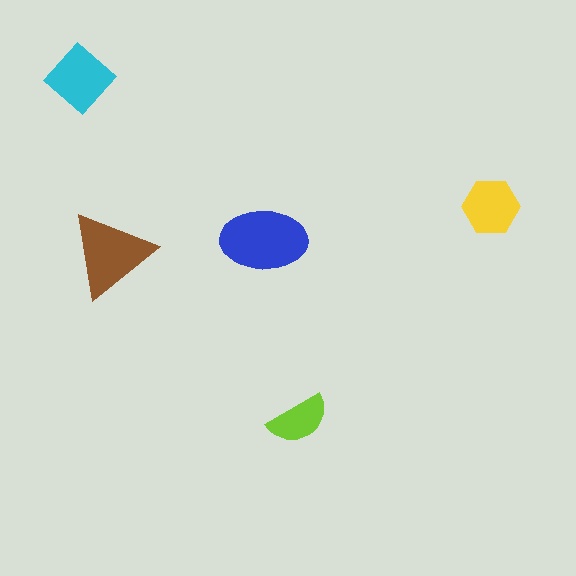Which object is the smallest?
The lime semicircle.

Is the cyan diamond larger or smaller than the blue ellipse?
Smaller.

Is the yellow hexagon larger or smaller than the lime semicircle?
Larger.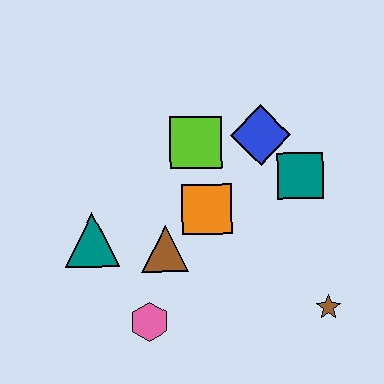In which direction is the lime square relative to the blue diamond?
The lime square is to the left of the blue diamond.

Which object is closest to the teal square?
The blue diamond is closest to the teal square.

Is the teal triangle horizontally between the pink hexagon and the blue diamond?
No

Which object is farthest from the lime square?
The brown star is farthest from the lime square.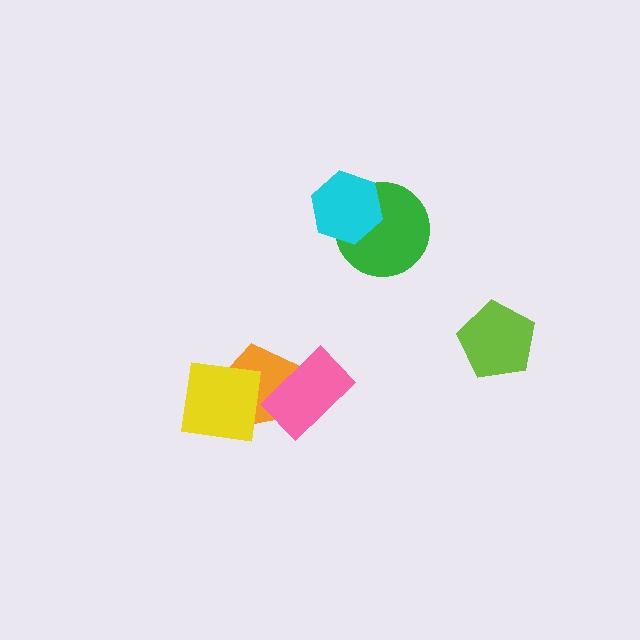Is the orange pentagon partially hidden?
Yes, it is partially covered by another shape.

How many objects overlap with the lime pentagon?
0 objects overlap with the lime pentagon.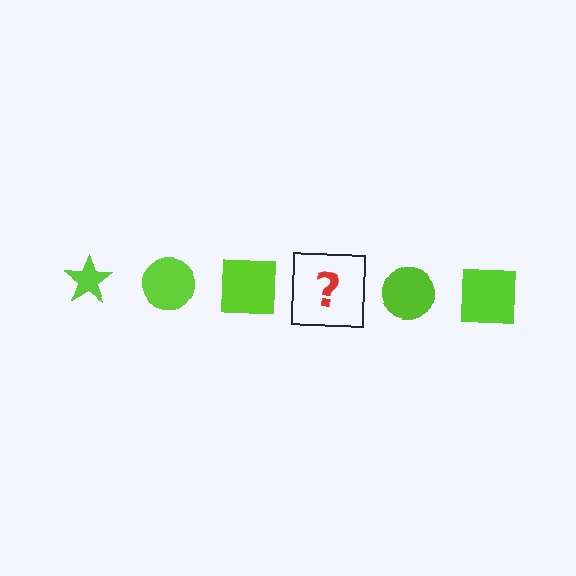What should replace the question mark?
The question mark should be replaced with a lime star.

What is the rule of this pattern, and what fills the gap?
The rule is that the pattern cycles through star, circle, square shapes in lime. The gap should be filled with a lime star.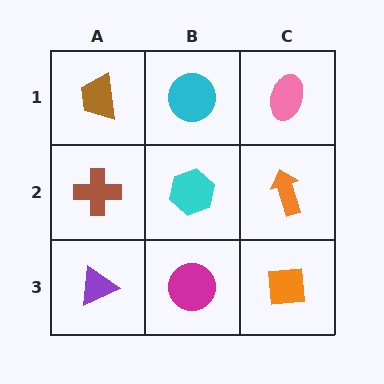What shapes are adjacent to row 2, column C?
A pink ellipse (row 1, column C), an orange square (row 3, column C), a cyan hexagon (row 2, column B).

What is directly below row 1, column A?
A brown cross.